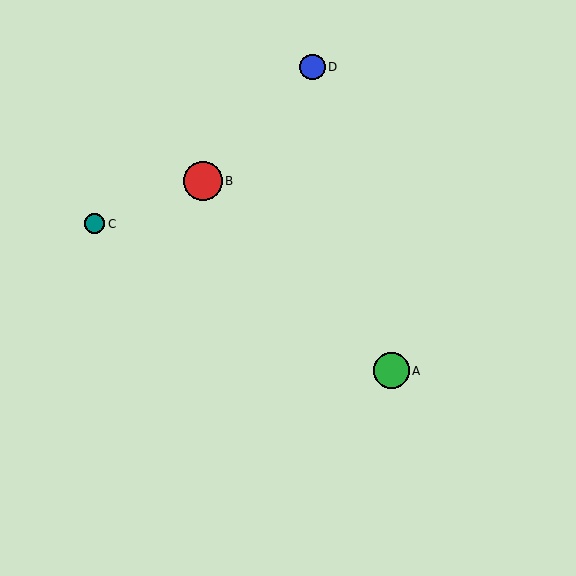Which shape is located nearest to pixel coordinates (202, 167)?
The red circle (labeled B) at (203, 181) is nearest to that location.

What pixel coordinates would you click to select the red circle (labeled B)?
Click at (203, 181) to select the red circle B.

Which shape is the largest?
The red circle (labeled B) is the largest.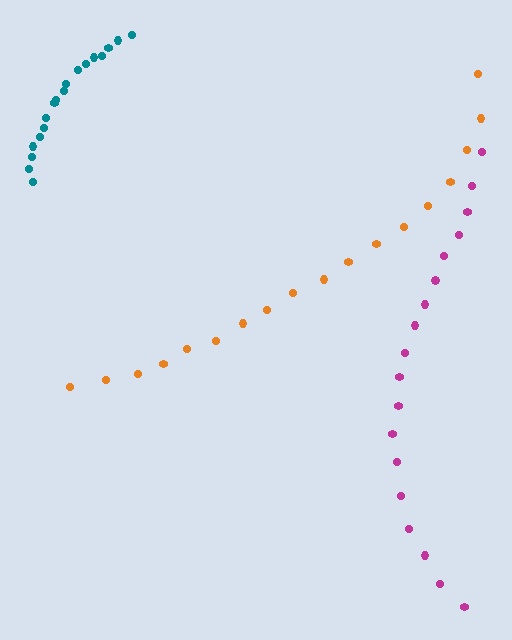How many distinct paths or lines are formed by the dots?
There are 3 distinct paths.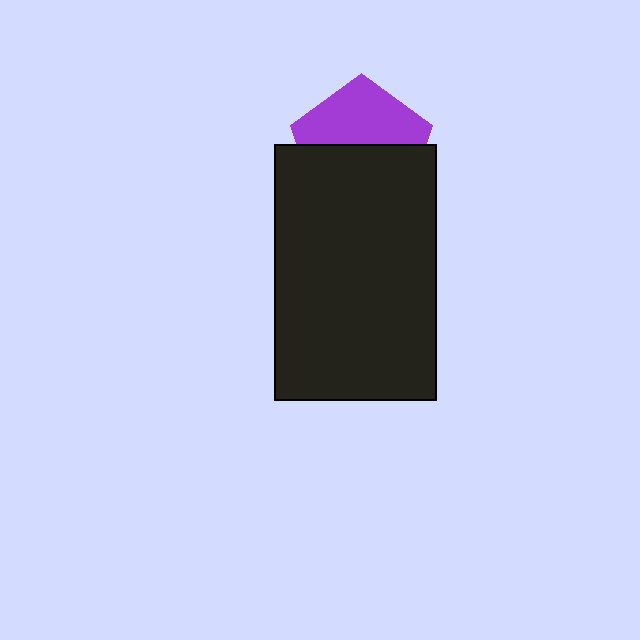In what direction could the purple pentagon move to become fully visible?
The purple pentagon could move up. That would shift it out from behind the black rectangle entirely.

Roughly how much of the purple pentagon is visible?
About half of it is visible (roughly 46%).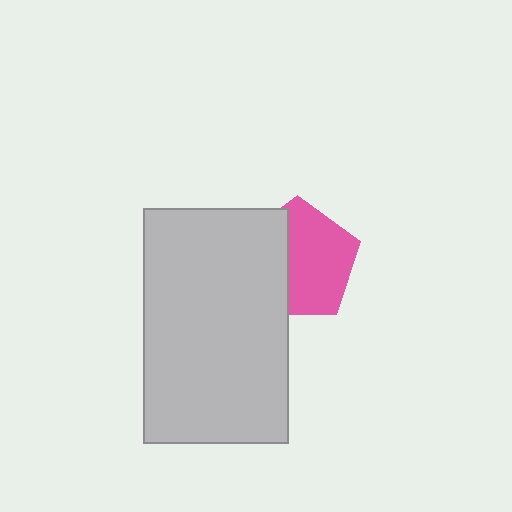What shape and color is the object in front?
The object in front is a light gray rectangle.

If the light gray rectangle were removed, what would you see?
You would see the complete pink pentagon.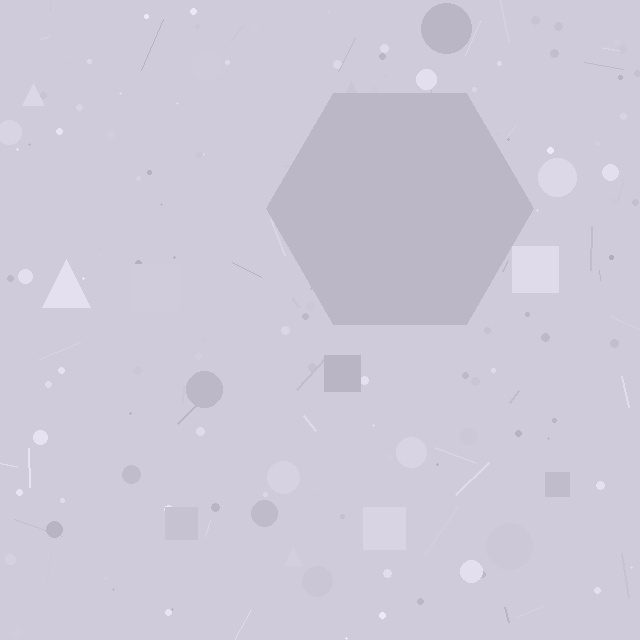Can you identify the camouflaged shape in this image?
The camouflaged shape is a hexagon.